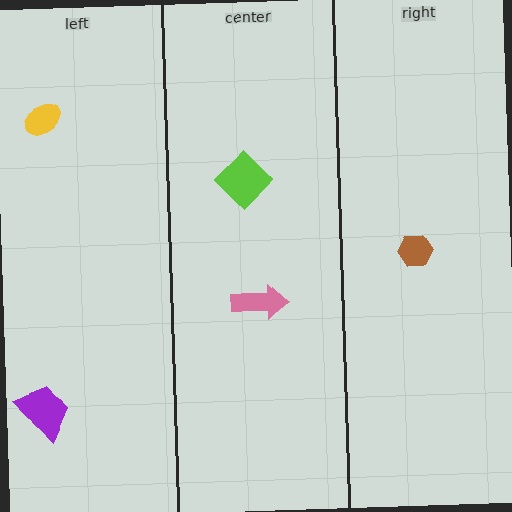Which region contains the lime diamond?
The center region.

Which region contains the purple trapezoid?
The left region.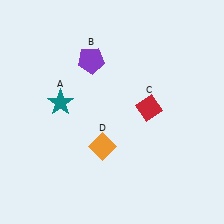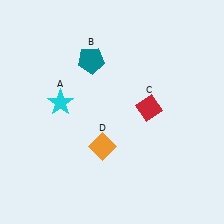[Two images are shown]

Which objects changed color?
A changed from teal to cyan. B changed from purple to teal.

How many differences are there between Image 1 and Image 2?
There are 2 differences between the two images.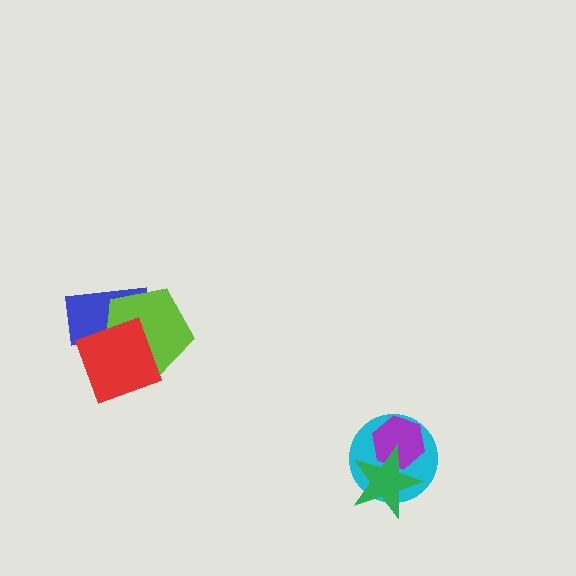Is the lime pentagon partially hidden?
Yes, it is partially covered by another shape.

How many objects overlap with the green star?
2 objects overlap with the green star.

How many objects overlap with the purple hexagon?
2 objects overlap with the purple hexagon.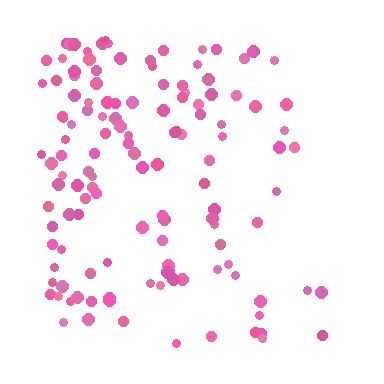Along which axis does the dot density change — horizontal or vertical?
Horizontal.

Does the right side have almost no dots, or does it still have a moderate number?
Still a moderate number, just noticeably fewer than the left.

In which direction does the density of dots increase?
From right to left, with the left side densest.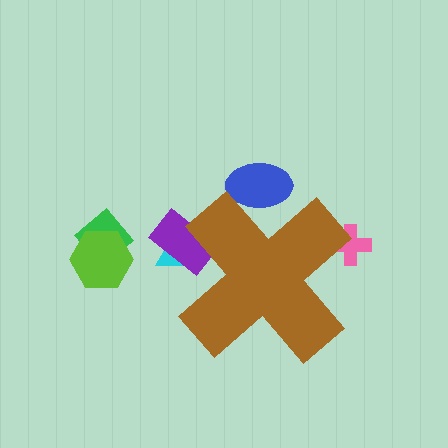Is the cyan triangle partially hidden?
Yes, the cyan triangle is partially hidden behind the brown cross.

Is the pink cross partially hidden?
Yes, the pink cross is partially hidden behind the brown cross.